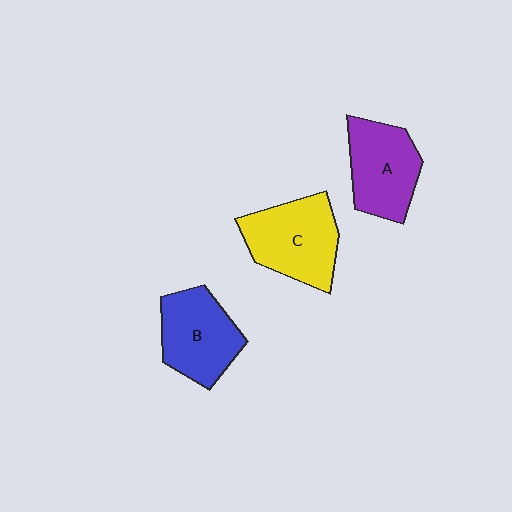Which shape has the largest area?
Shape C (yellow).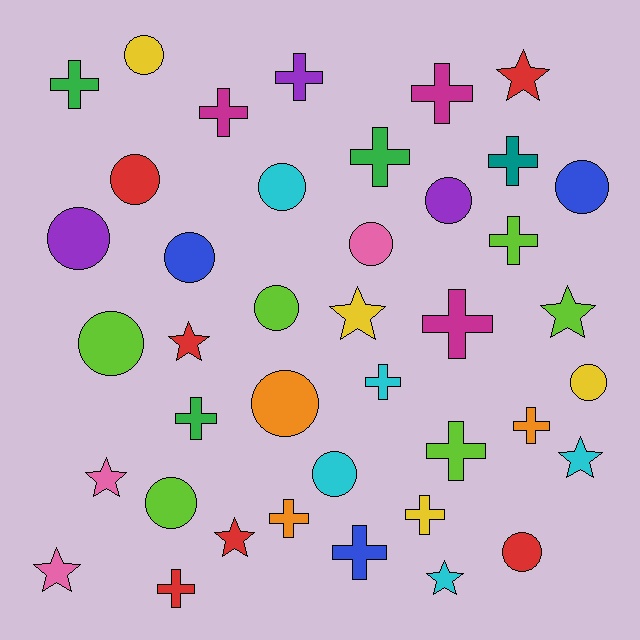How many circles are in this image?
There are 15 circles.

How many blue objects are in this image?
There are 3 blue objects.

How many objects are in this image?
There are 40 objects.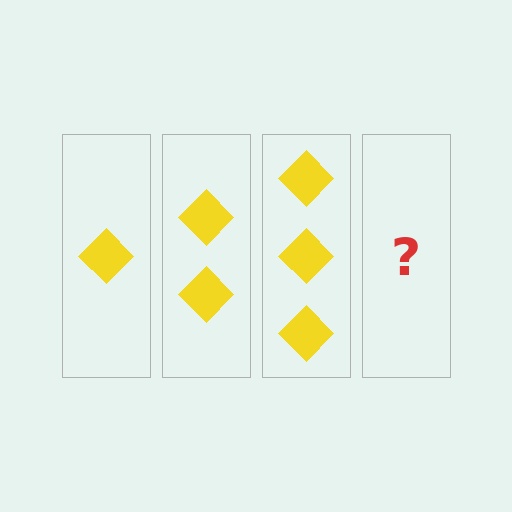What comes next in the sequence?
The next element should be 4 diamonds.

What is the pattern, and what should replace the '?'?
The pattern is that each step adds one more diamond. The '?' should be 4 diamonds.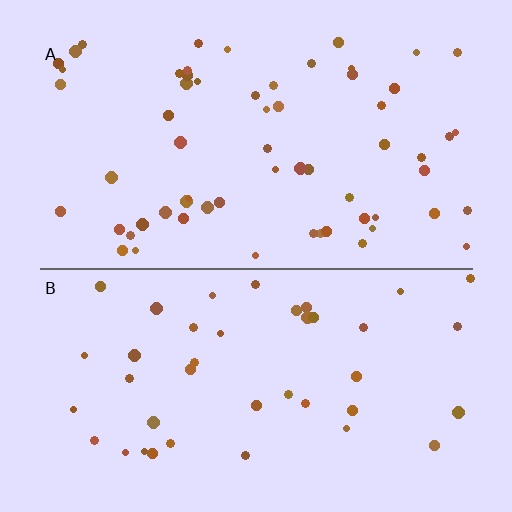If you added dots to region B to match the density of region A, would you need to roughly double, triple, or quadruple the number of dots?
Approximately double.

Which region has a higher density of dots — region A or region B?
A (the top).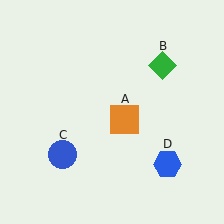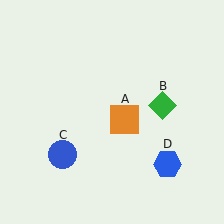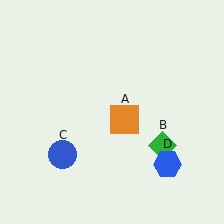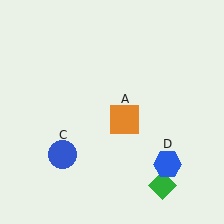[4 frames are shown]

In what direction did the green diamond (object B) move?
The green diamond (object B) moved down.